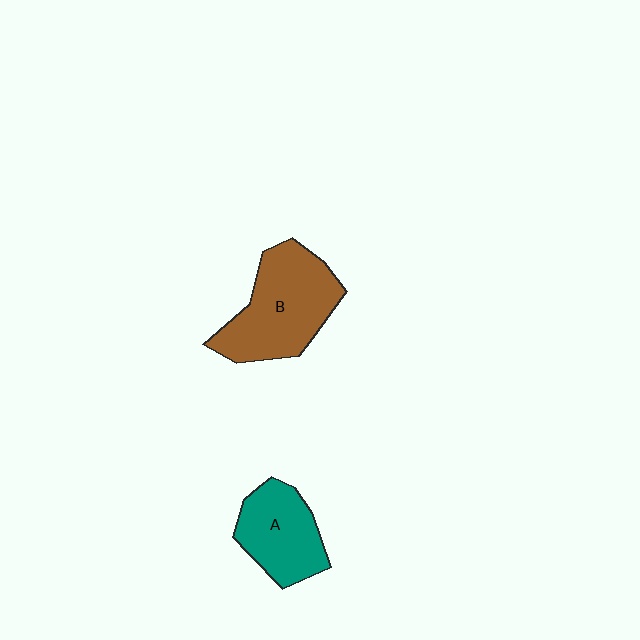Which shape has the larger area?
Shape B (brown).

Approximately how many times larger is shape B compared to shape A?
Approximately 1.4 times.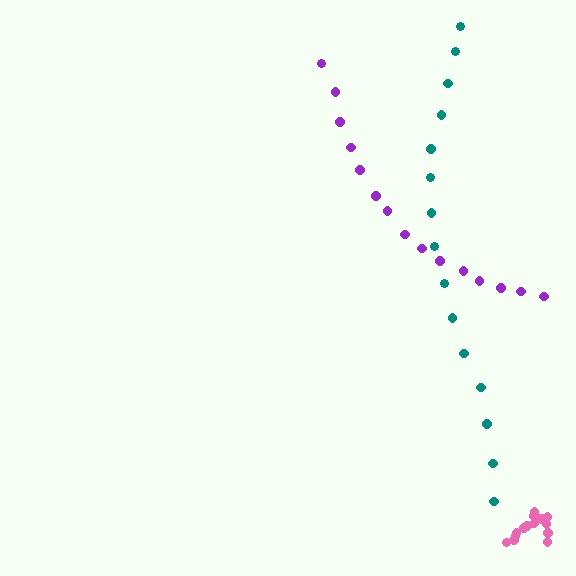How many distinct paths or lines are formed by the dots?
There are 3 distinct paths.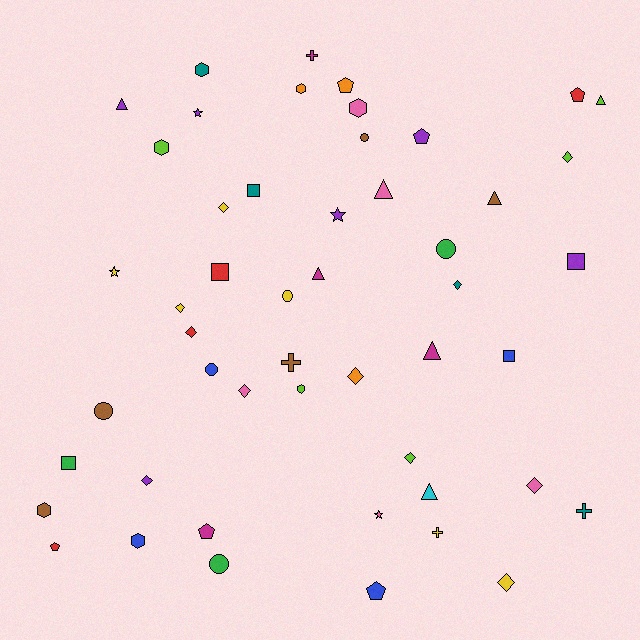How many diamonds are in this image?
There are 11 diamonds.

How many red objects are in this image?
There are 4 red objects.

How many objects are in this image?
There are 50 objects.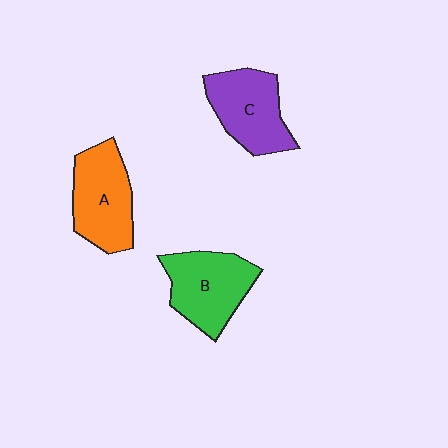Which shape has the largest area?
Shape B (green).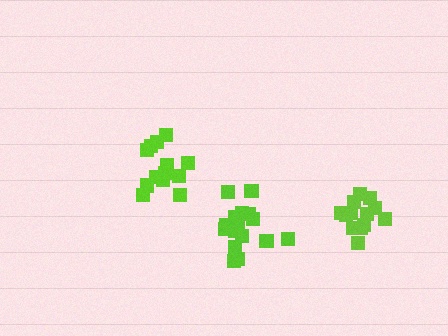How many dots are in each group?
Group 1: 13 dots, Group 2: 16 dots, Group 3: 14 dots (43 total).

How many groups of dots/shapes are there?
There are 3 groups.